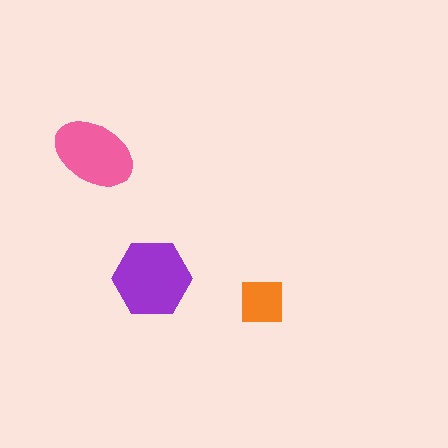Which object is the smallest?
The orange square.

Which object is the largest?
The purple hexagon.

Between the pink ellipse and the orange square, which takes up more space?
The pink ellipse.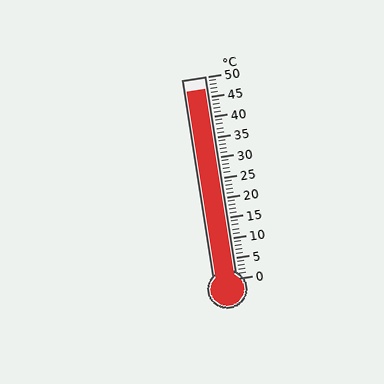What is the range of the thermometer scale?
The thermometer scale ranges from 0°C to 50°C.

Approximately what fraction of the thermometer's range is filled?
The thermometer is filled to approximately 95% of its range.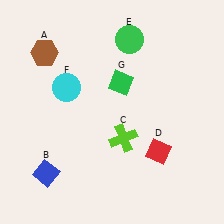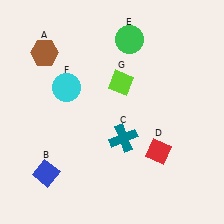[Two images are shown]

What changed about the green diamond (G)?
In Image 1, G is green. In Image 2, it changed to lime.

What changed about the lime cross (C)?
In Image 1, C is lime. In Image 2, it changed to teal.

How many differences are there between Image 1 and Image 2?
There are 2 differences between the two images.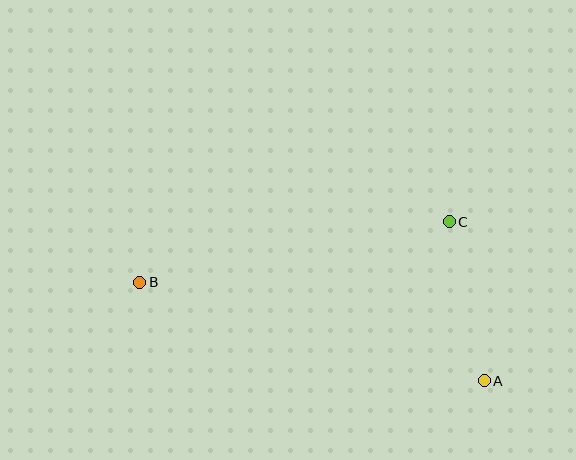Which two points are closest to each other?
Points A and C are closest to each other.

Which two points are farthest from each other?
Points A and B are farthest from each other.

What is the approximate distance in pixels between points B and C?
The distance between B and C is approximately 315 pixels.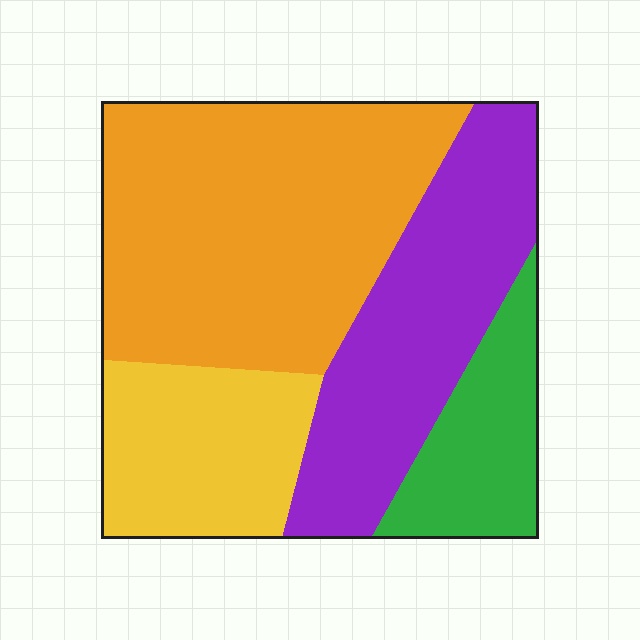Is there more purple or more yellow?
Purple.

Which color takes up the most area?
Orange, at roughly 40%.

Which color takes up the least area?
Green, at roughly 15%.